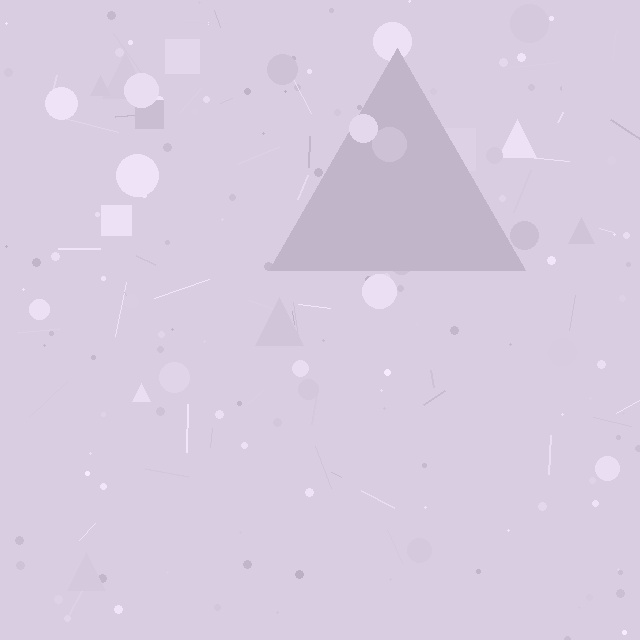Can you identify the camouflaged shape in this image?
The camouflaged shape is a triangle.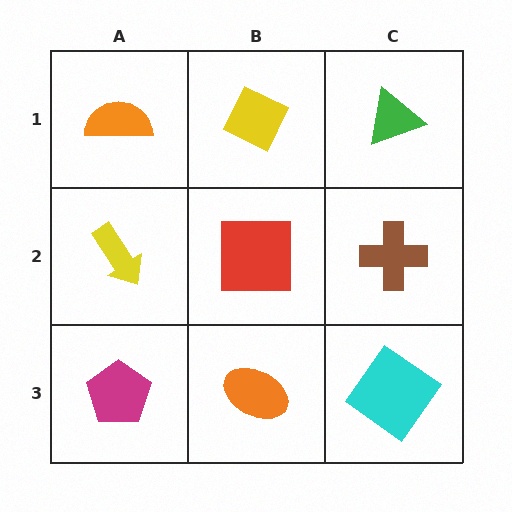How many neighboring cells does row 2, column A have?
3.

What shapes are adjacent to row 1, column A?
A yellow arrow (row 2, column A), a yellow diamond (row 1, column B).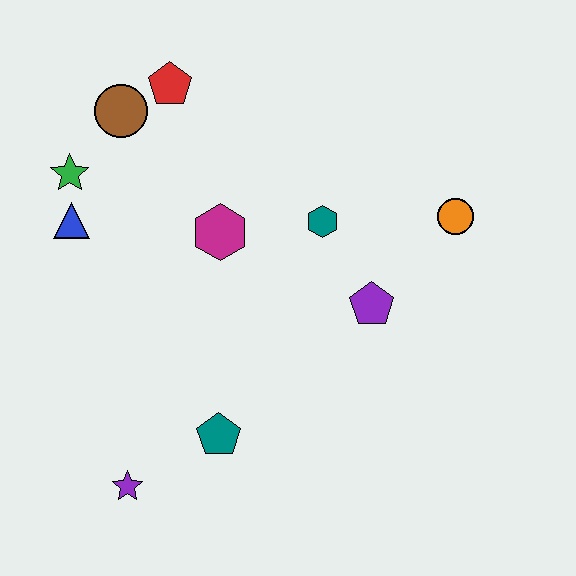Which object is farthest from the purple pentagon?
The green star is farthest from the purple pentagon.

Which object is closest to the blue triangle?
The green star is closest to the blue triangle.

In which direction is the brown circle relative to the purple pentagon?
The brown circle is to the left of the purple pentagon.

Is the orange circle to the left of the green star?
No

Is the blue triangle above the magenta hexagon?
Yes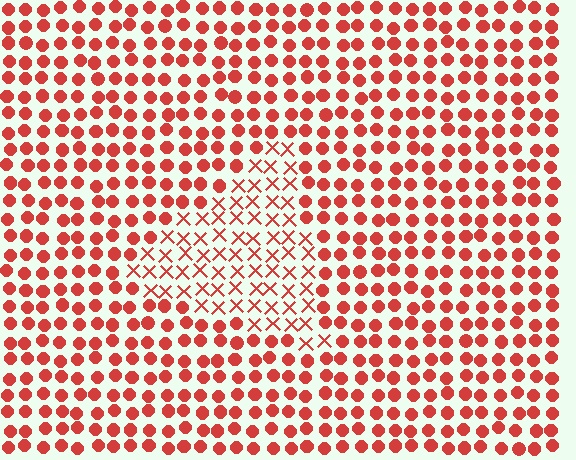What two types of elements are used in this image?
The image uses X marks inside the triangle region and circles outside it.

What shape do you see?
I see a triangle.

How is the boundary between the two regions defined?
The boundary is defined by a change in element shape: X marks inside vs. circles outside. All elements share the same color and spacing.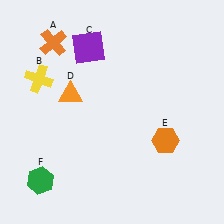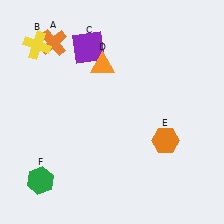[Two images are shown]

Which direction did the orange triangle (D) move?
The orange triangle (D) moved right.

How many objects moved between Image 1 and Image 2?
2 objects moved between the two images.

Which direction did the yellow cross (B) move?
The yellow cross (B) moved up.